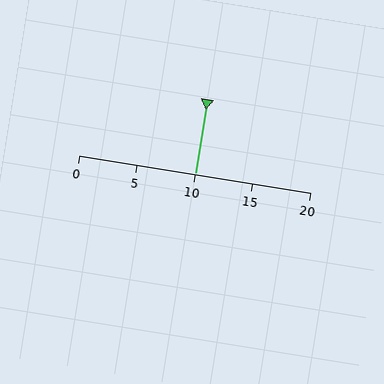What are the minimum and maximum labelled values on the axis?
The axis runs from 0 to 20.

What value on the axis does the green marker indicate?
The marker indicates approximately 10.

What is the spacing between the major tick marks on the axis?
The major ticks are spaced 5 apart.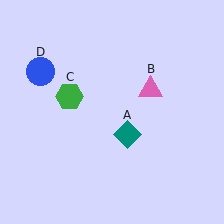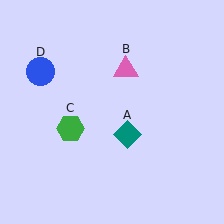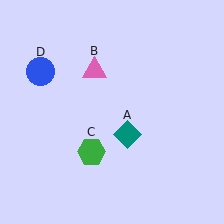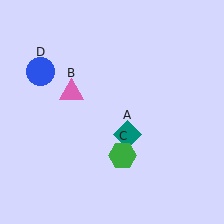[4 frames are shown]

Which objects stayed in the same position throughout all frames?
Teal diamond (object A) and blue circle (object D) remained stationary.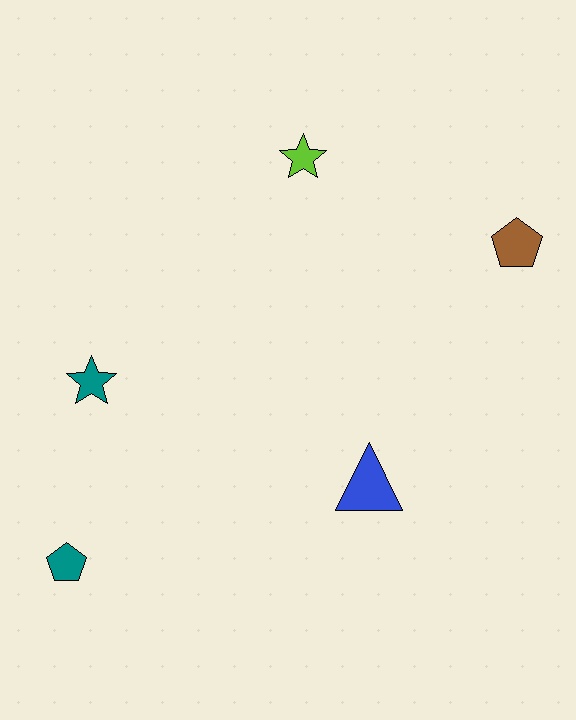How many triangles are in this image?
There is 1 triangle.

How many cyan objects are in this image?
There are no cyan objects.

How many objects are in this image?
There are 5 objects.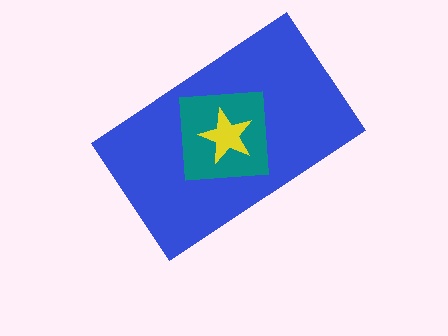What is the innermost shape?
The yellow star.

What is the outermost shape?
The blue rectangle.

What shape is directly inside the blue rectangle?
The teal square.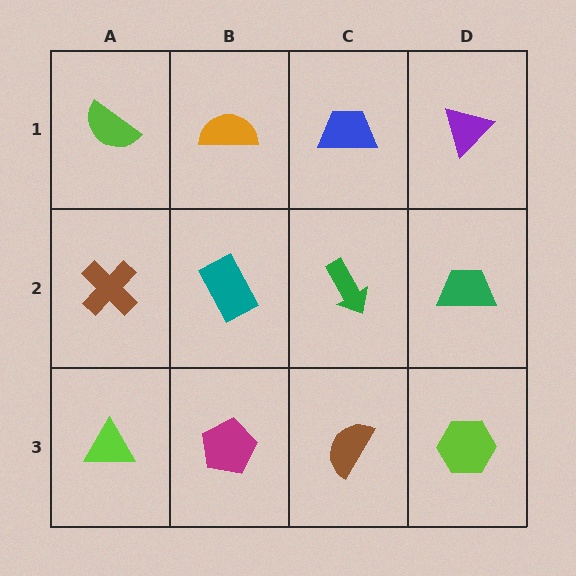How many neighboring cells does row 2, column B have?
4.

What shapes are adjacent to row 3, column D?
A green trapezoid (row 2, column D), a brown semicircle (row 3, column C).